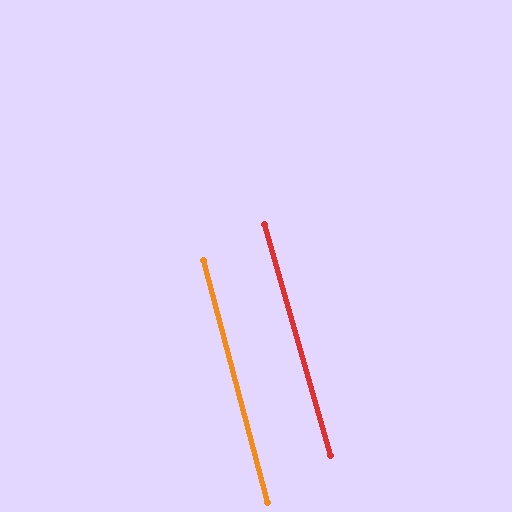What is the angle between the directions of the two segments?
Approximately 1 degree.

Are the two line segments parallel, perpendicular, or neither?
Parallel — their directions differ by only 1.2°.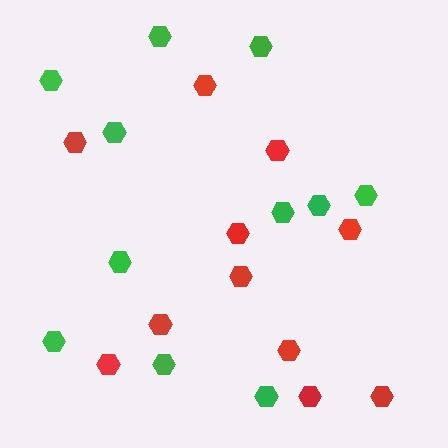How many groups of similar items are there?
There are 2 groups: one group of red hexagons (11) and one group of green hexagons (11).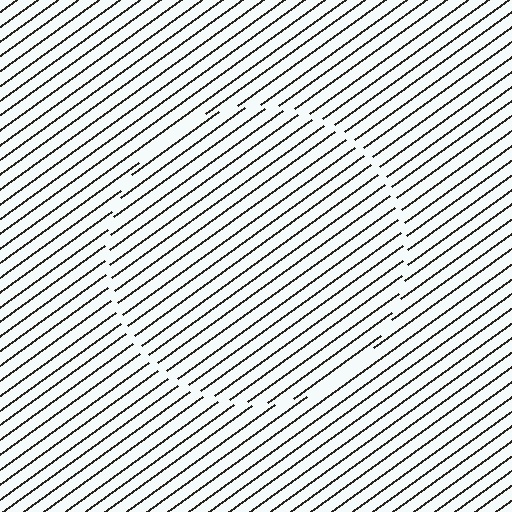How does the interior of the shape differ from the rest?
The interior of the shape contains the same grating, shifted by half a period — the contour is defined by the phase discontinuity where line-ends from the inner and outer gratings abut.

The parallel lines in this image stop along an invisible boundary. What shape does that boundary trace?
An illusory circle. The interior of the shape contains the same grating, shifted by half a period — the contour is defined by the phase discontinuity where line-ends from the inner and outer gratings abut.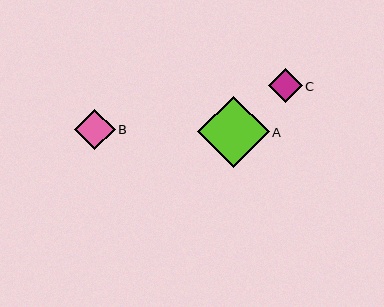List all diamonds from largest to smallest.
From largest to smallest: A, B, C.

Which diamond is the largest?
Diamond A is the largest with a size of approximately 72 pixels.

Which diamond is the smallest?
Diamond C is the smallest with a size of approximately 34 pixels.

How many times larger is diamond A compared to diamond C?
Diamond A is approximately 2.1 times the size of diamond C.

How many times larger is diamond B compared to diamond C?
Diamond B is approximately 1.2 times the size of diamond C.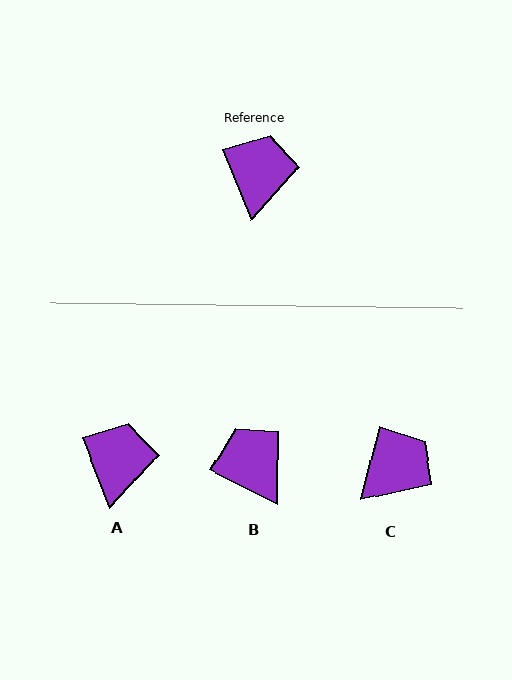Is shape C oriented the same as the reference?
No, it is off by about 36 degrees.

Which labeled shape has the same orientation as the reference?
A.